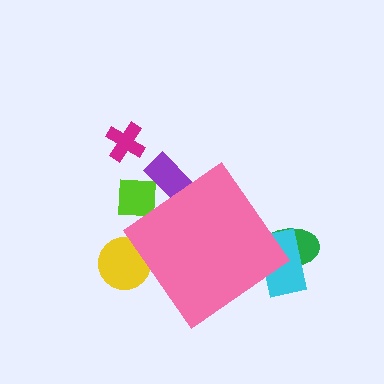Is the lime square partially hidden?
Yes, the lime square is partially hidden behind the pink diamond.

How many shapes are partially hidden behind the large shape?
5 shapes are partially hidden.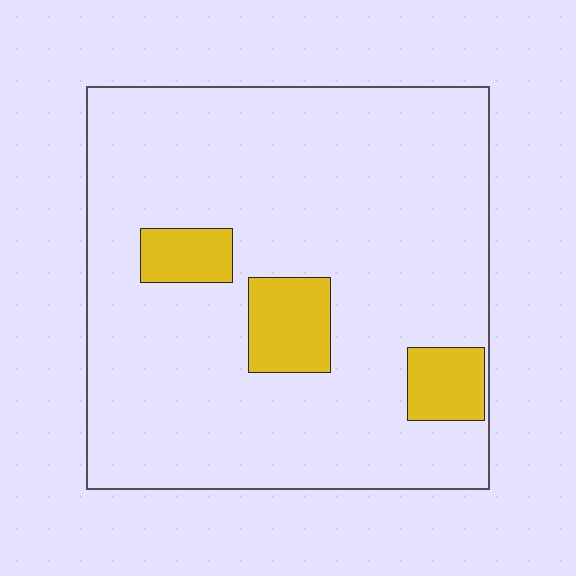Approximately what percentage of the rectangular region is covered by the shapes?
Approximately 10%.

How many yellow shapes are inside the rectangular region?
3.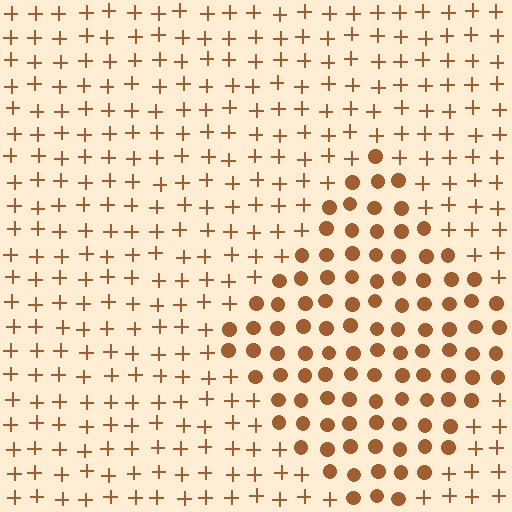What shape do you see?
I see a diamond.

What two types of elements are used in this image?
The image uses circles inside the diamond region and plus signs outside it.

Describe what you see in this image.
The image is filled with small brown elements arranged in a uniform grid. A diamond-shaped region contains circles, while the surrounding area contains plus signs. The boundary is defined purely by the change in element shape.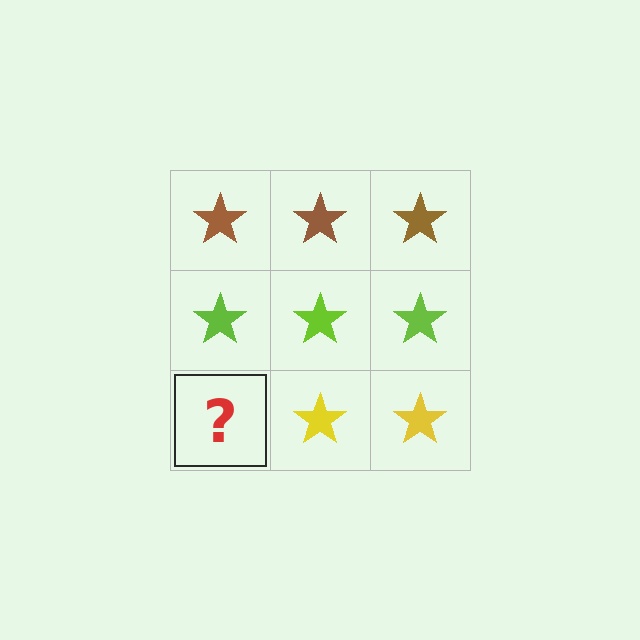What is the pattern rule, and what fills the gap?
The rule is that each row has a consistent color. The gap should be filled with a yellow star.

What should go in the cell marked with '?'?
The missing cell should contain a yellow star.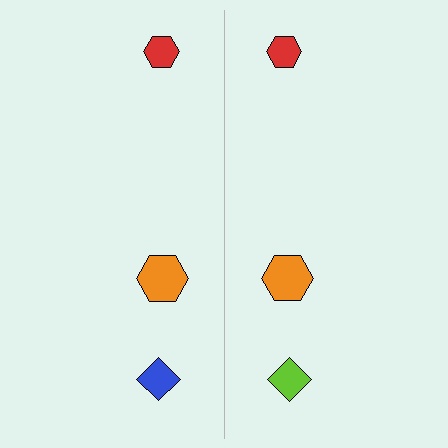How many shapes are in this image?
There are 6 shapes in this image.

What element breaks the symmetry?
The lime diamond on the right side breaks the symmetry — its mirror counterpart is blue.